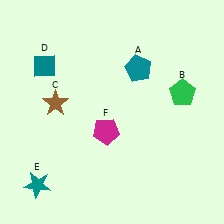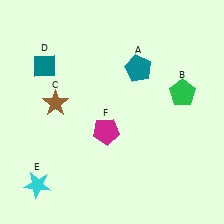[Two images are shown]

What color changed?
The star (E) changed from teal in Image 1 to cyan in Image 2.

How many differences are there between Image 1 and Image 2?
There is 1 difference between the two images.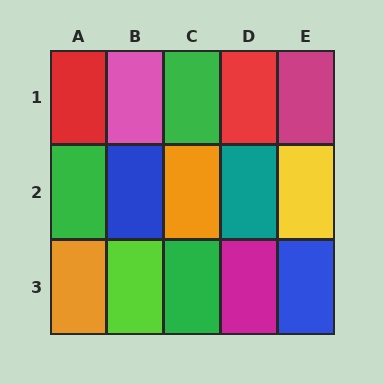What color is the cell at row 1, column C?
Green.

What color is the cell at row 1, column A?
Red.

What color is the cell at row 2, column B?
Blue.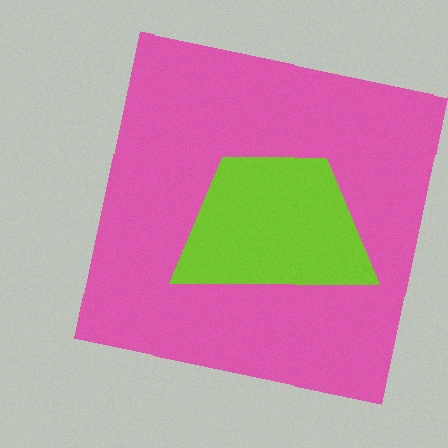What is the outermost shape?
The pink square.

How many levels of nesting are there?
2.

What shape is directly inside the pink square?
The lime trapezoid.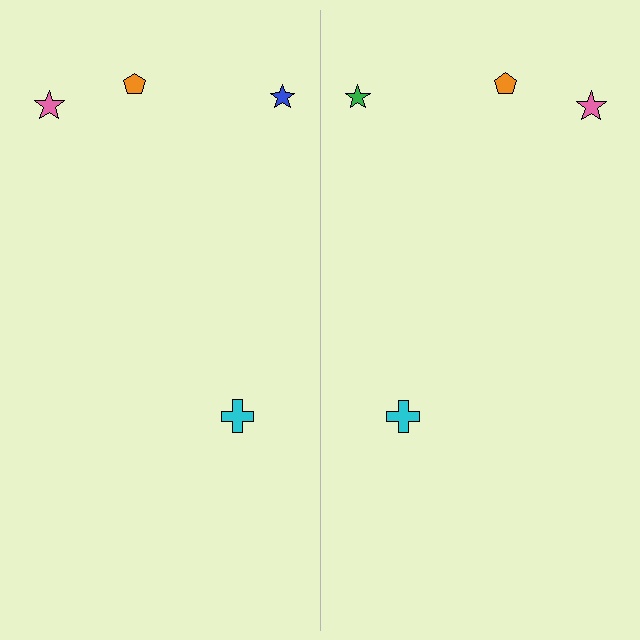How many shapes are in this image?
There are 8 shapes in this image.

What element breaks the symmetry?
The green star on the right side breaks the symmetry — its mirror counterpart is blue.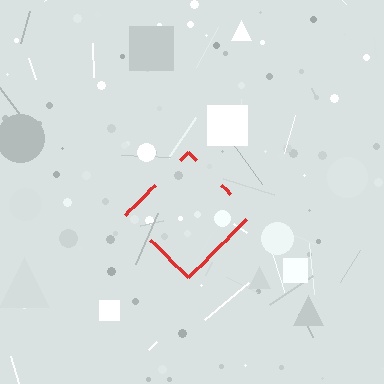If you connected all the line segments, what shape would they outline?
They would outline a diamond.